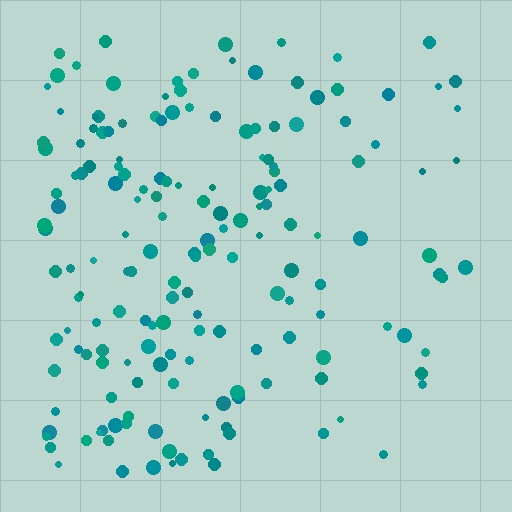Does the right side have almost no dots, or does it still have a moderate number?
Still a moderate number, just noticeably fewer than the left.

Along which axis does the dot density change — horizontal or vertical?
Horizontal.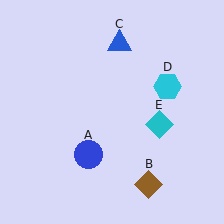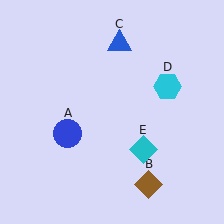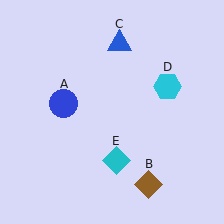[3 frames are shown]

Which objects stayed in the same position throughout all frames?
Brown diamond (object B) and blue triangle (object C) and cyan hexagon (object D) remained stationary.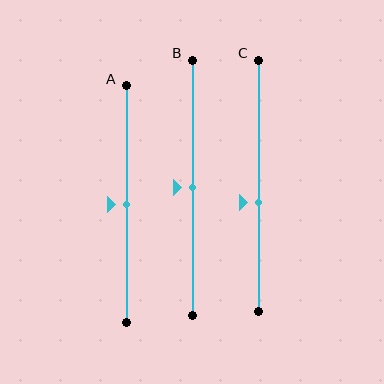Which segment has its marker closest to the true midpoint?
Segment A has its marker closest to the true midpoint.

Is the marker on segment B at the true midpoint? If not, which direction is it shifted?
Yes, the marker on segment B is at the true midpoint.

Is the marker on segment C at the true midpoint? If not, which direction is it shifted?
No, the marker on segment C is shifted downward by about 7% of the segment length.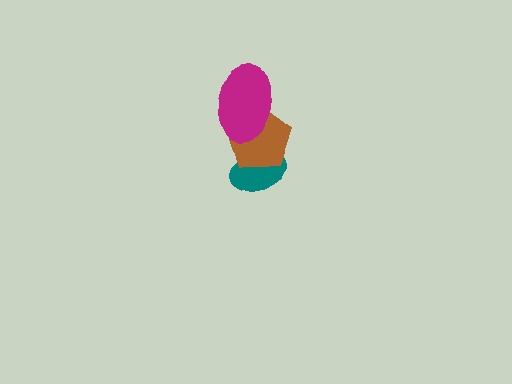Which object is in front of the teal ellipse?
The brown pentagon is in front of the teal ellipse.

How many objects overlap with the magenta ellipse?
1 object overlaps with the magenta ellipse.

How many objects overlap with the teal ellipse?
1 object overlaps with the teal ellipse.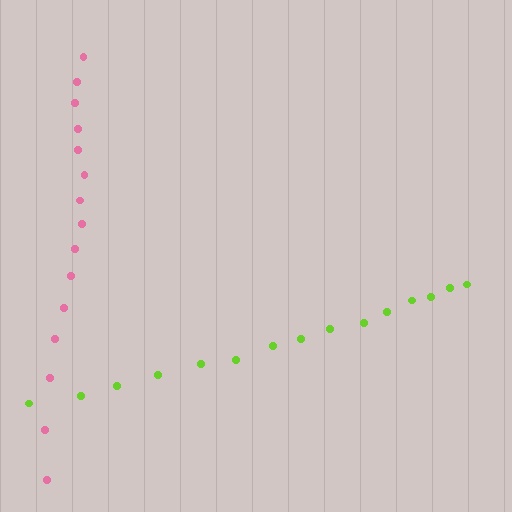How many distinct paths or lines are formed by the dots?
There are 2 distinct paths.